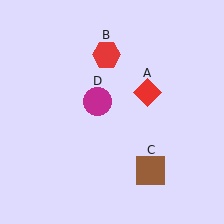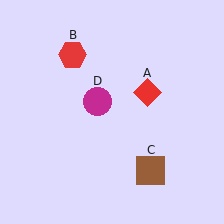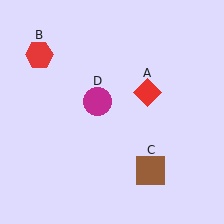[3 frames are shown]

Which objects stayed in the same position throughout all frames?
Red diamond (object A) and brown square (object C) and magenta circle (object D) remained stationary.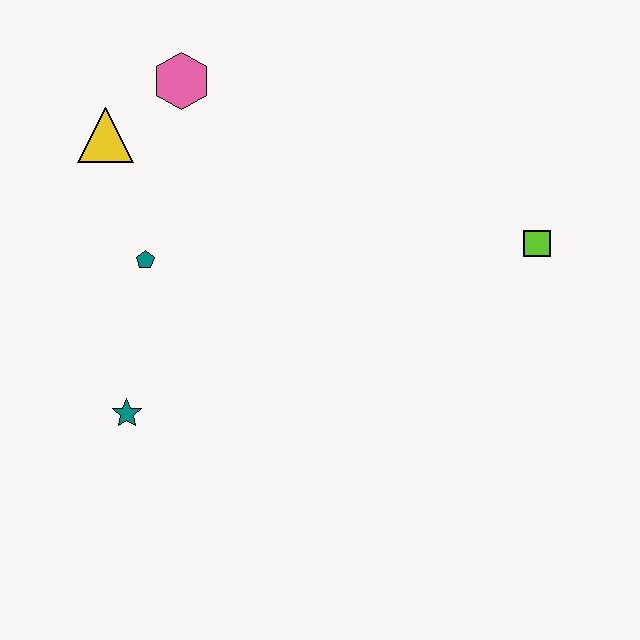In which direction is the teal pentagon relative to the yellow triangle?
The teal pentagon is below the yellow triangle.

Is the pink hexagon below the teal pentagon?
No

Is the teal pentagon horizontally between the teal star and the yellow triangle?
No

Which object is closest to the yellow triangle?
The pink hexagon is closest to the yellow triangle.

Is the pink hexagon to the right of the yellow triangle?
Yes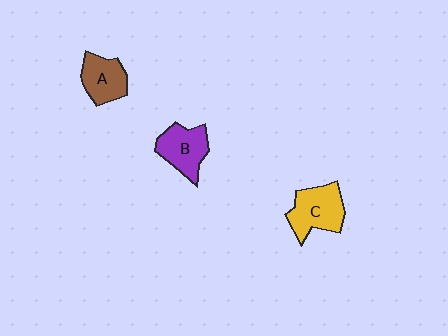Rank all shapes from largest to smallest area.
From largest to smallest: C (yellow), B (purple), A (brown).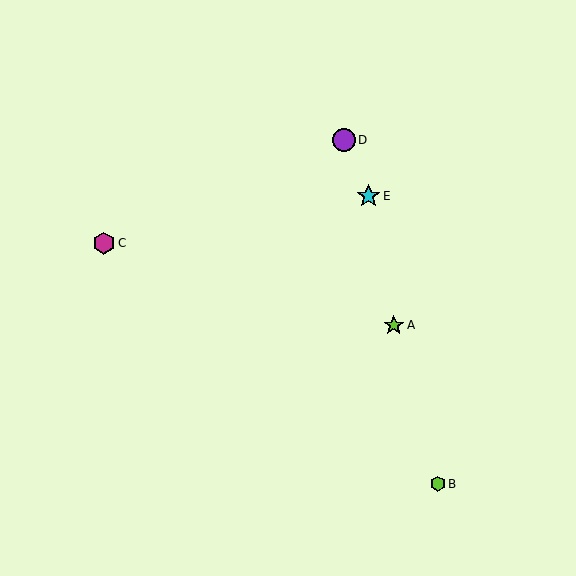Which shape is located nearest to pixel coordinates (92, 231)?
The magenta hexagon (labeled C) at (104, 243) is nearest to that location.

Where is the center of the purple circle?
The center of the purple circle is at (344, 140).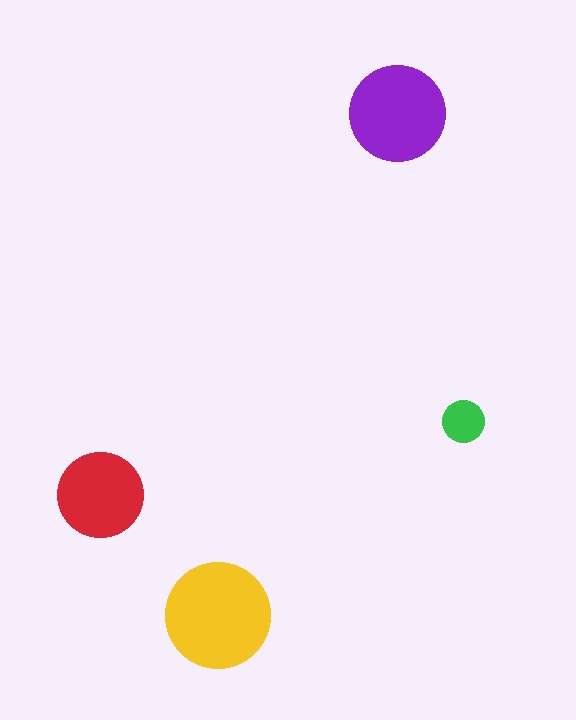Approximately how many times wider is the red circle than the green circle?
About 2 times wider.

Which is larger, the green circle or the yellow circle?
The yellow one.